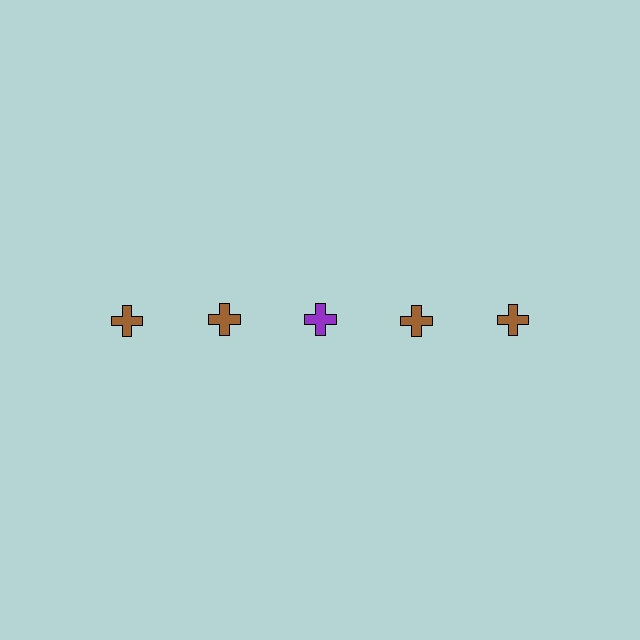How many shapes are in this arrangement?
There are 5 shapes arranged in a grid pattern.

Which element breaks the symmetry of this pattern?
The purple cross in the top row, center column breaks the symmetry. All other shapes are brown crosses.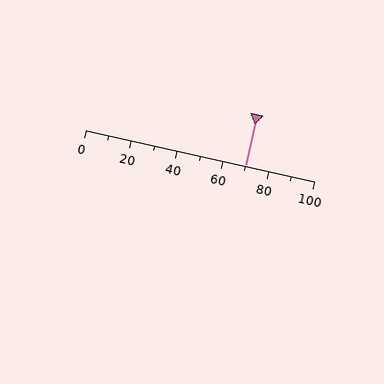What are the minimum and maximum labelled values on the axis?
The axis runs from 0 to 100.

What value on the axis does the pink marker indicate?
The marker indicates approximately 70.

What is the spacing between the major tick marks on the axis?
The major ticks are spaced 20 apart.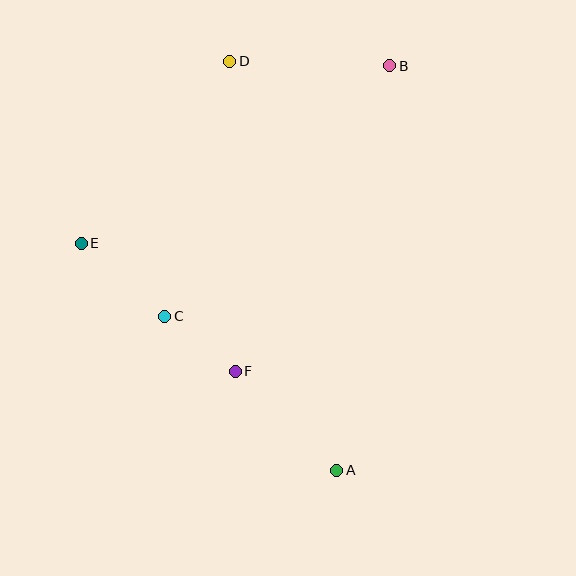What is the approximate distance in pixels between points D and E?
The distance between D and E is approximately 235 pixels.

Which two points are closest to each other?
Points C and F are closest to each other.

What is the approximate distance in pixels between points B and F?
The distance between B and F is approximately 343 pixels.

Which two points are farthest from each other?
Points A and D are farthest from each other.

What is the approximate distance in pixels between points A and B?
The distance between A and B is approximately 408 pixels.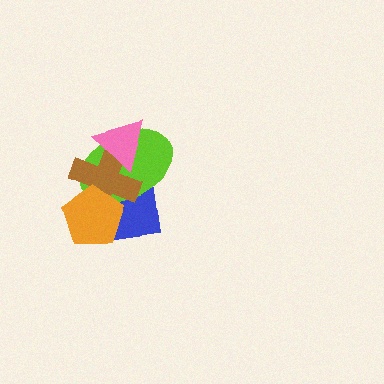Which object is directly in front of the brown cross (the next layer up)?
The pink triangle is directly in front of the brown cross.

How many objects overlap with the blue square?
4 objects overlap with the blue square.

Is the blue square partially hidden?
Yes, it is partially covered by another shape.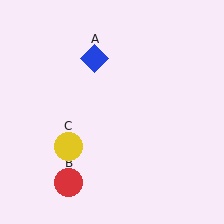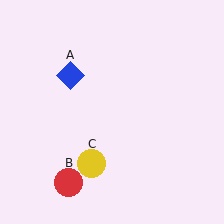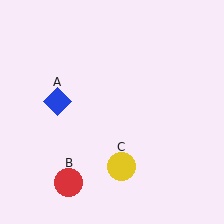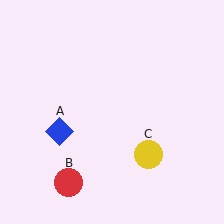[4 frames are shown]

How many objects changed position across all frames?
2 objects changed position: blue diamond (object A), yellow circle (object C).